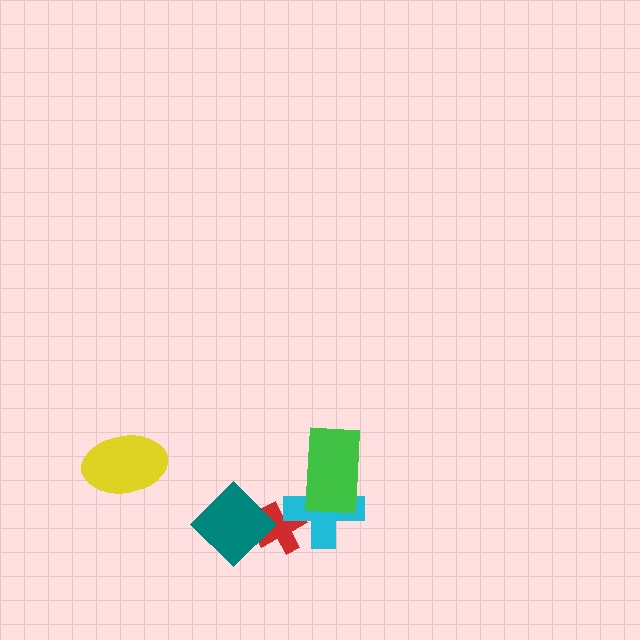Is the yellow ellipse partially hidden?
No, no other shape covers it.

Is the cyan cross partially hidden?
Yes, it is partially covered by another shape.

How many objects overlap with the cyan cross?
2 objects overlap with the cyan cross.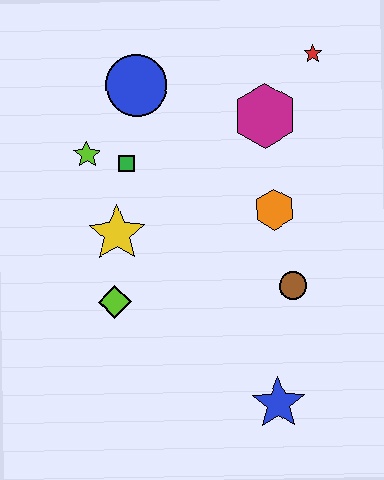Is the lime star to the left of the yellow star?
Yes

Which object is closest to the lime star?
The green square is closest to the lime star.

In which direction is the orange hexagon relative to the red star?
The orange hexagon is below the red star.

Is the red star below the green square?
No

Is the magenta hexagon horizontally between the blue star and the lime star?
Yes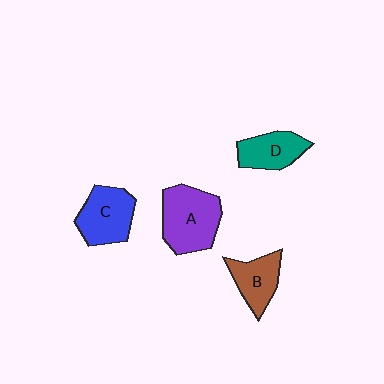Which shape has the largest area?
Shape A (purple).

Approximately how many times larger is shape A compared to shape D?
Approximately 1.5 times.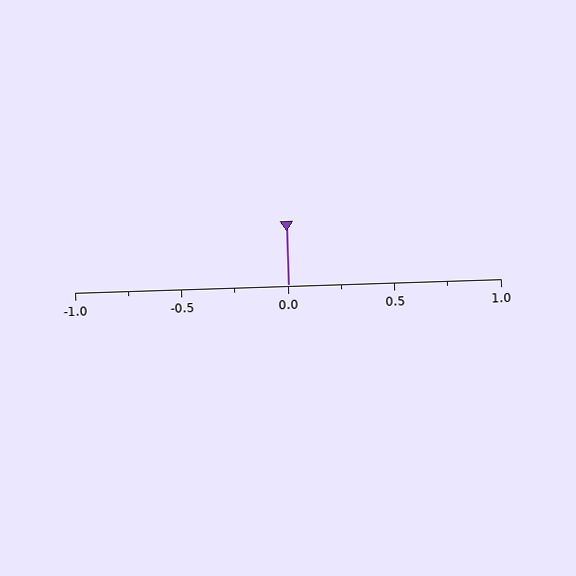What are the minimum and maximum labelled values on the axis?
The axis runs from -1.0 to 1.0.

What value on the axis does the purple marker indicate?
The marker indicates approximately 0.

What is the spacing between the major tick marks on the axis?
The major ticks are spaced 0.5 apart.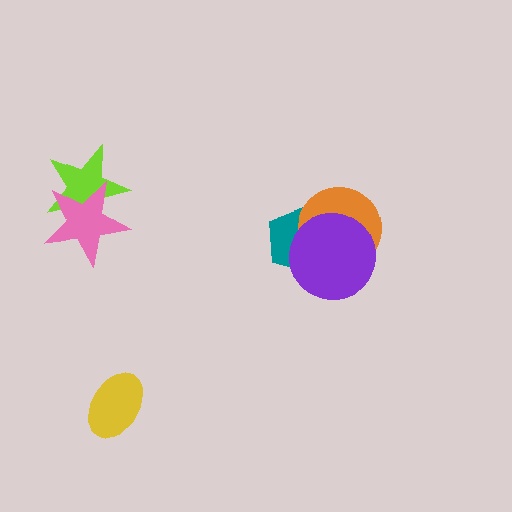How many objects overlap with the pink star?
1 object overlaps with the pink star.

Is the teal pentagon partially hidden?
Yes, it is partially covered by another shape.